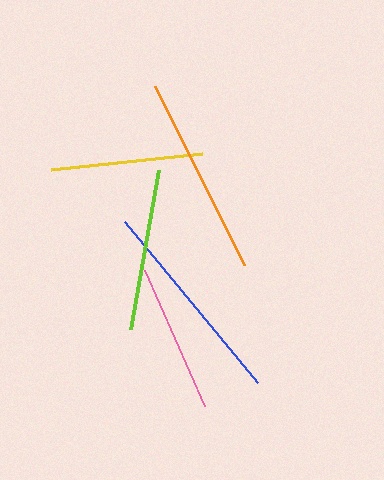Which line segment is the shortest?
The pink line is the shortest at approximately 148 pixels.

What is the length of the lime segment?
The lime segment is approximately 162 pixels long.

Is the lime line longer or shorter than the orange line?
The orange line is longer than the lime line.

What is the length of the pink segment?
The pink segment is approximately 148 pixels long.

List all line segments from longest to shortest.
From longest to shortest: blue, orange, lime, yellow, pink.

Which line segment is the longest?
The blue line is the longest at approximately 209 pixels.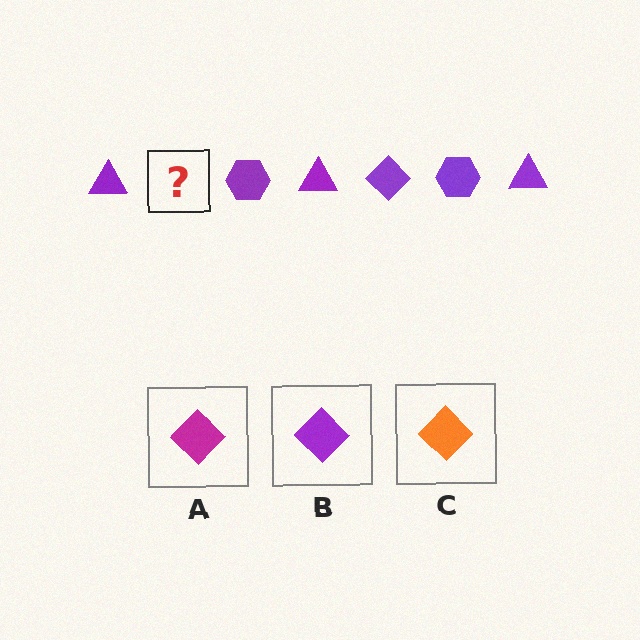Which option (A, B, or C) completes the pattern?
B.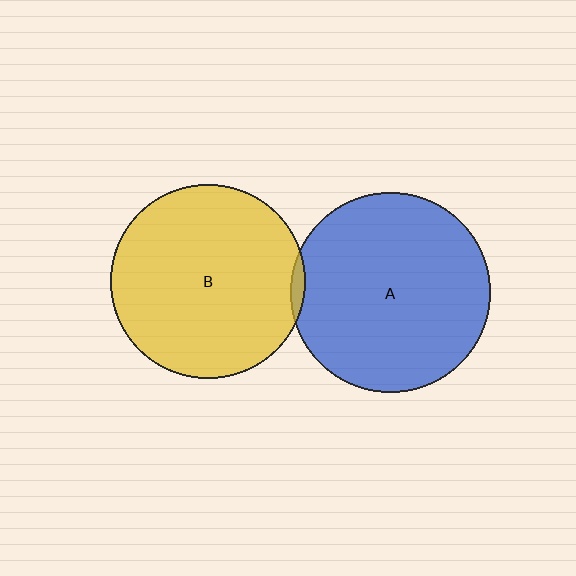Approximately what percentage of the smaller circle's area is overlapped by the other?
Approximately 5%.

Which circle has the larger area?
Circle A (blue).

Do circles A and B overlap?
Yes.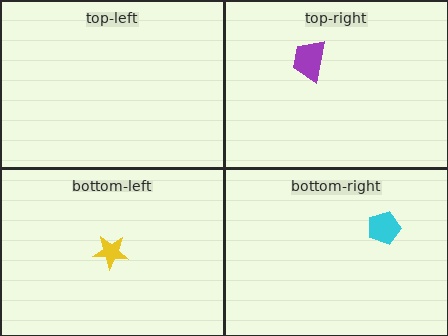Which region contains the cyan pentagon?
The bottom-right region.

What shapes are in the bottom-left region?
The yellow star.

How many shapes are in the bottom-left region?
1.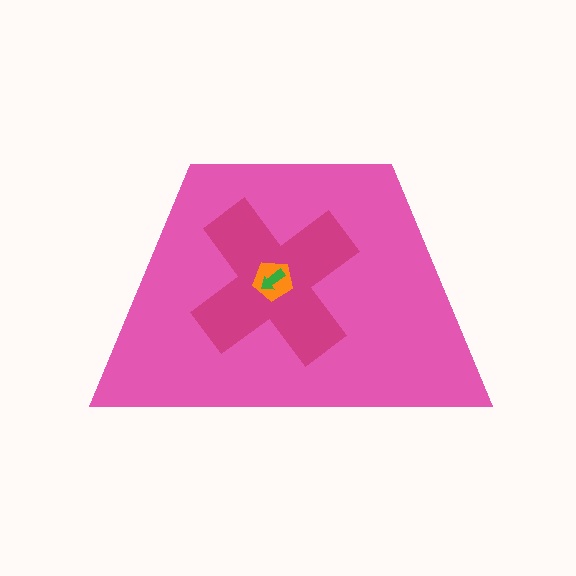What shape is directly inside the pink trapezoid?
The magenta cross.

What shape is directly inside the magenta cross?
The orange pentagon.